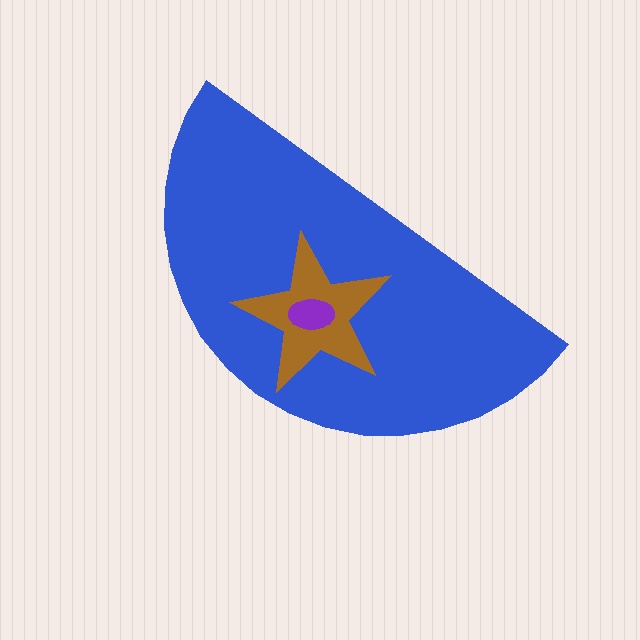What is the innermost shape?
The purple ellipse.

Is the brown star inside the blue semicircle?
Yes.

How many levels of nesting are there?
3.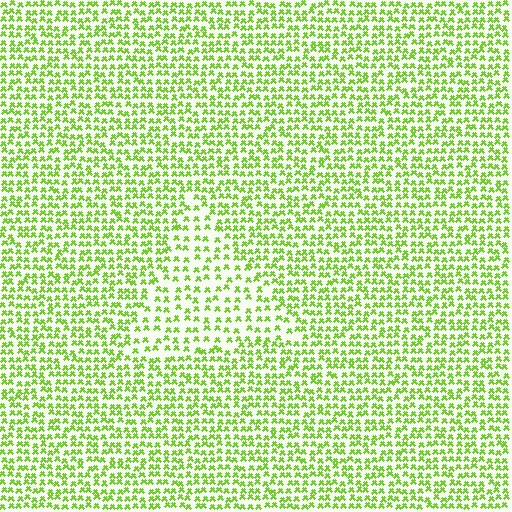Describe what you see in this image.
The image contains small lime elements arranged at two different densities. A triangle-shaped region is visible where the elements are less densely packed than the surrounding area.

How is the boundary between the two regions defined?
The boundary is defined by a change in element density (approximately 1.7x ratio). All elements are the same color, size, and shape.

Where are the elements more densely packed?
The elements are more densely packed outside the triangle boundary.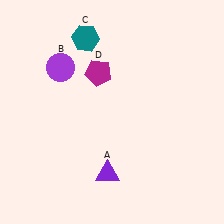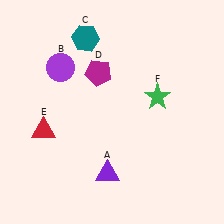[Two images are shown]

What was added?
A red triangle (E), a green star (F) were added in Image 2.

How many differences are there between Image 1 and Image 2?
There are 2 differences between the two images.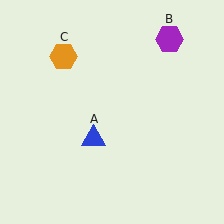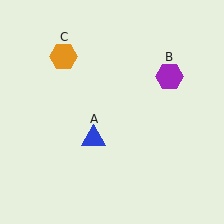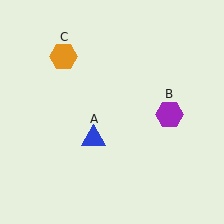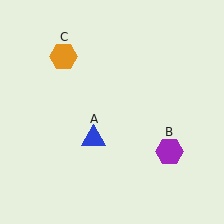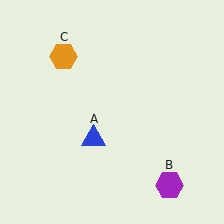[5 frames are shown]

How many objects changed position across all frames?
1 object changed position: purple hexagon (object B).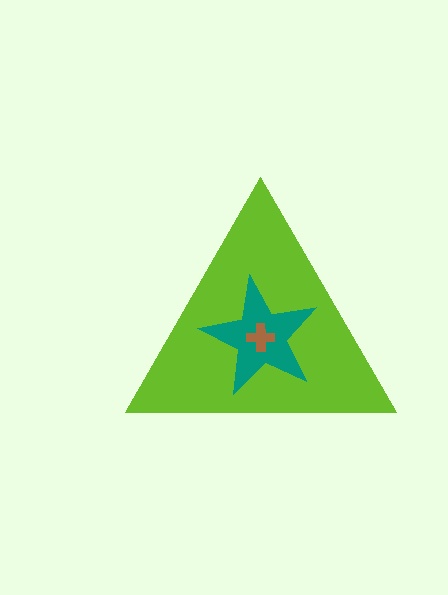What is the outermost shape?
The lime triangle.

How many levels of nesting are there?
3.